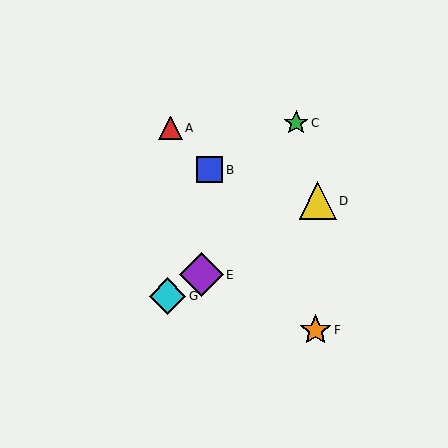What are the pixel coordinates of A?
Object A is at (170, 128).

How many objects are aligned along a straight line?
3 objects (D, E, G) are aligned along a straight line.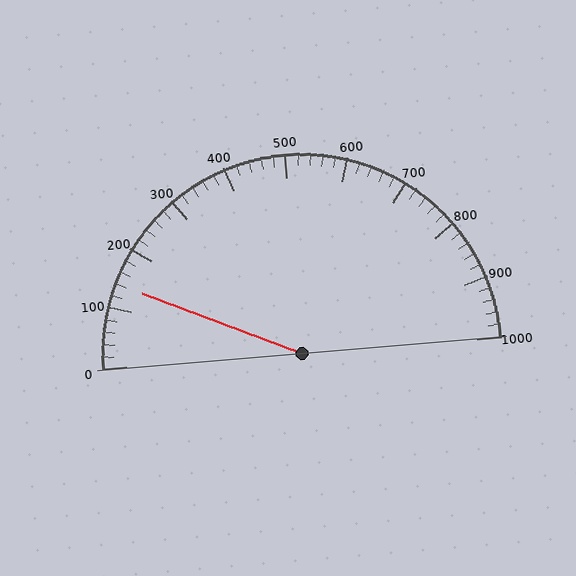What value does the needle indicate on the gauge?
The needle indicates approximately 140.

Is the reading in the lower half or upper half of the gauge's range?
The reading is in the lower half of the range (0 to 1000).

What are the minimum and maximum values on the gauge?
The gauge ranges from 0 to 1000.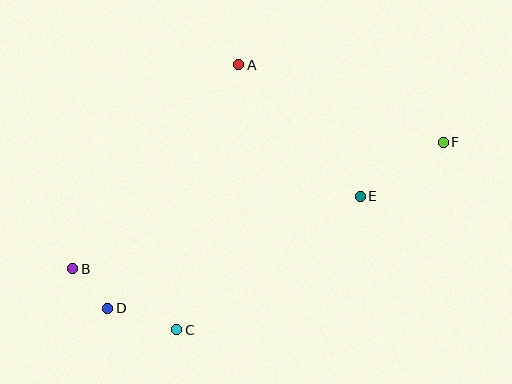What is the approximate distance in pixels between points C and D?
The distance between C and D is approximately 72 pixels.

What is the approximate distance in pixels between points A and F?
The distance between A and F is approximately 219 pixels.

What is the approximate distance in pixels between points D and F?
The distance between D and F is approximately 374 pixels.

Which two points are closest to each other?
Points B and D are closest to each other.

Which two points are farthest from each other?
Points B and F are farthest from each other.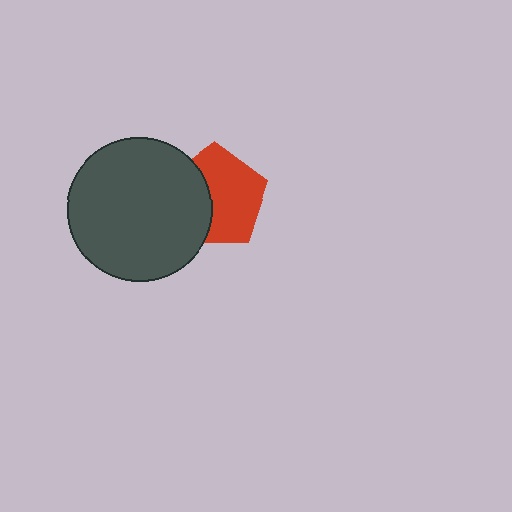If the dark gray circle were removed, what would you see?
You would see the complete red pentagon.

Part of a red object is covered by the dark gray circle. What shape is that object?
It is a pentagon.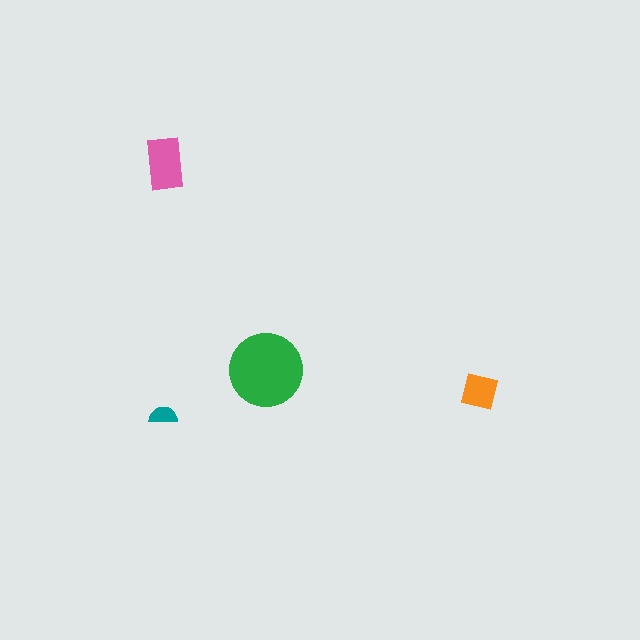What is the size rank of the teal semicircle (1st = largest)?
4th.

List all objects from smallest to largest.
The teal semicircle, the orange square, the pink rectangle, the green circle.